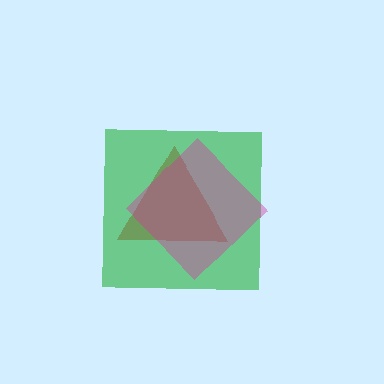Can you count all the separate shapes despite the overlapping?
Yes, there are 3 separate shapes.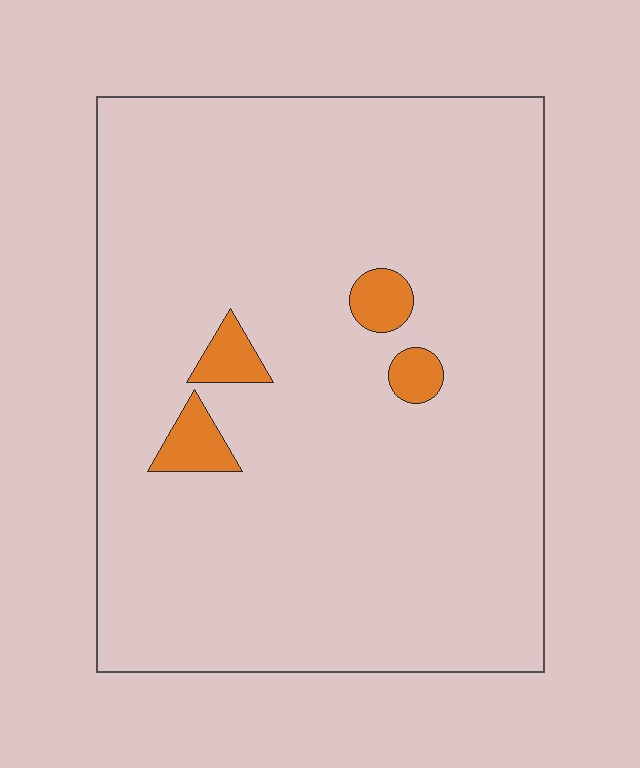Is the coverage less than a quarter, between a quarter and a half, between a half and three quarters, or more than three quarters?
Less than a quarter.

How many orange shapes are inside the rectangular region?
4.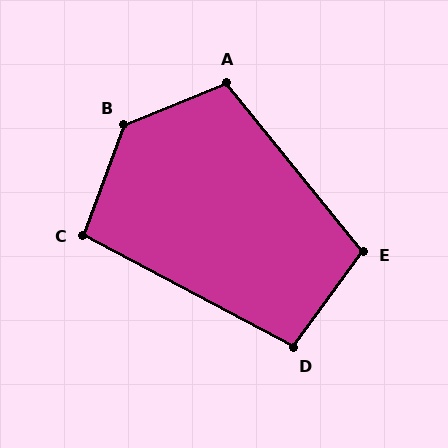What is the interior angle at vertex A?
Approximately 107 degrees (obtuse).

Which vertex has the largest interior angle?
B, at approximately 132 degrees.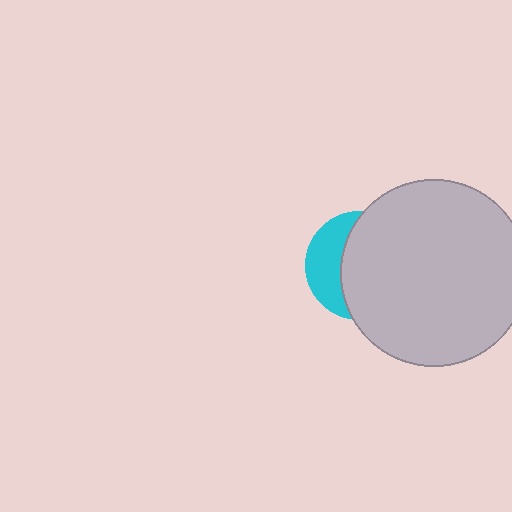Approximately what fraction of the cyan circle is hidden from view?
Roughly 66% of the cyan circle is hidden behind the light gray circle.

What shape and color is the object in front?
The object in front is a light gray circle.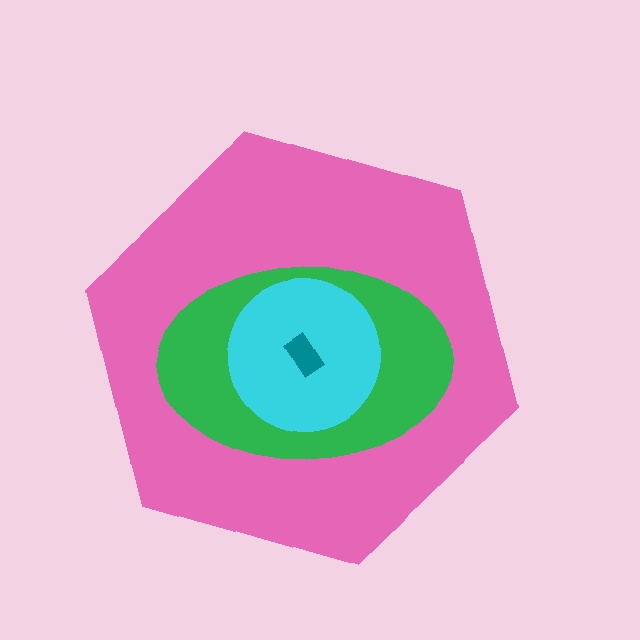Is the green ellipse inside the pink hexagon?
Yes.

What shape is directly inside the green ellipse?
The cyan circle.